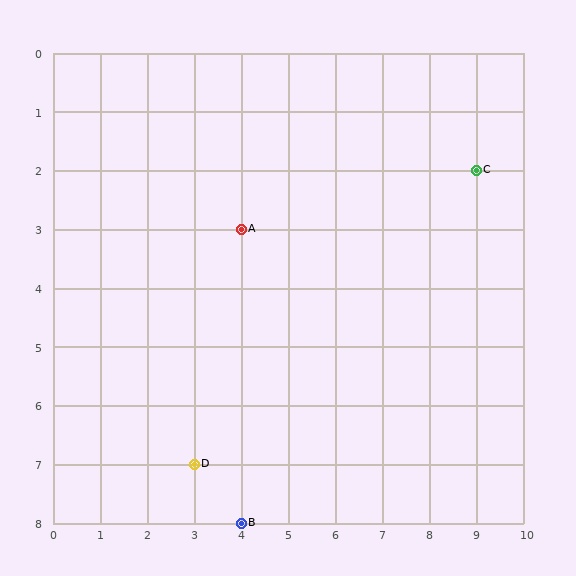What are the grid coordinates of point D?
Point D is at grid coordinates (3, 7).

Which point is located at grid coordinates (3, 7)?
Point D is at (3, 7).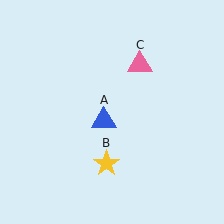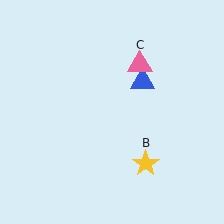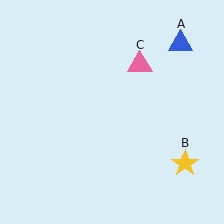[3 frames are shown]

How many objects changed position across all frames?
2 objects changed position: blue triangle (object A), yellow star (object B).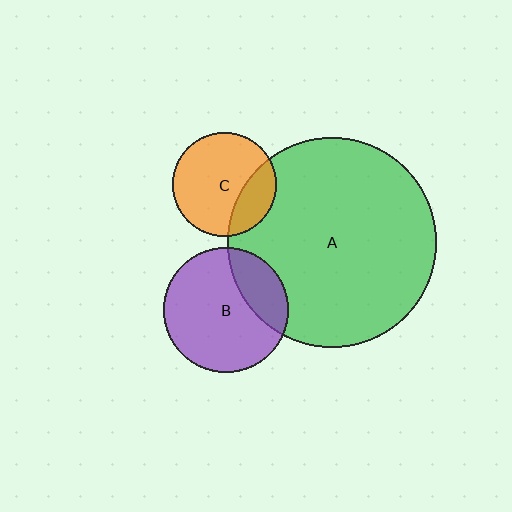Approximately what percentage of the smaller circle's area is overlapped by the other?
Approximately 25%.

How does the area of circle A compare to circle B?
Approximately 2.8 times.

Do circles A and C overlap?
Yes.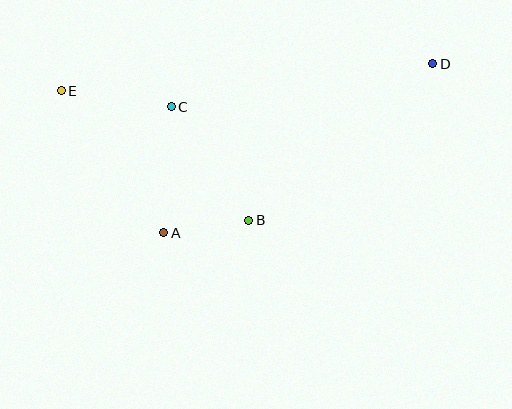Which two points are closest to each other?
Points A and B are closest to each other.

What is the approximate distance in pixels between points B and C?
The distance between B and C is approximately 137 pixels.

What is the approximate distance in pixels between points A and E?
The distance between A and E is approximately 175 pixels.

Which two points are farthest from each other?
Points D and E are farthest from each other.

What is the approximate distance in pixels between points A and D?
The distance between A and D is approximately 318 pixels.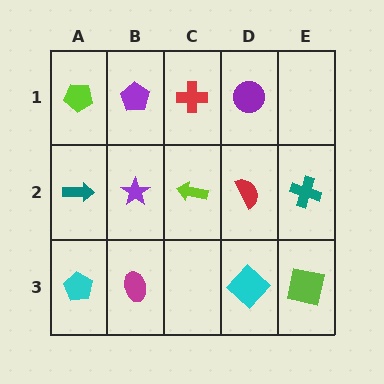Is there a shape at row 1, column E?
No, that cell is empty.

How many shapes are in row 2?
5 shapes.